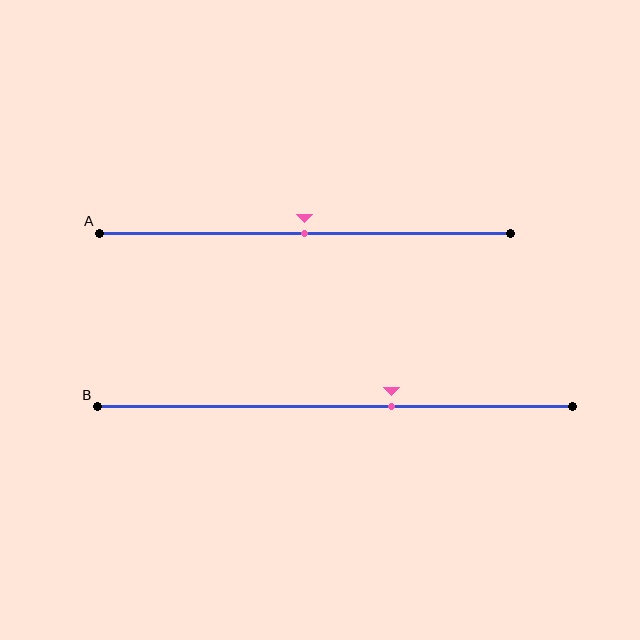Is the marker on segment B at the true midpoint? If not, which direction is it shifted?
No, the marker on segment B is shifted to the right by about 12% of the segment length.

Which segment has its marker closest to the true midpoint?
Segment A has its marker closest to the true midpoint.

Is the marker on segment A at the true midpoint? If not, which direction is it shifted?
Yes, the marker on segment A is at the true midpoint.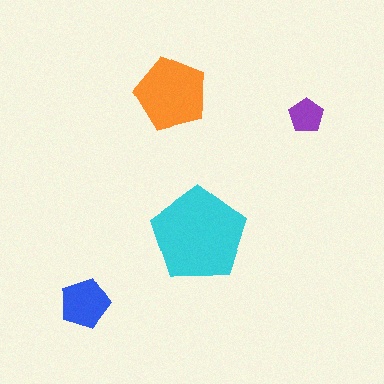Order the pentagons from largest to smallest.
the cyan one, the orange one, the blue one, the purple one.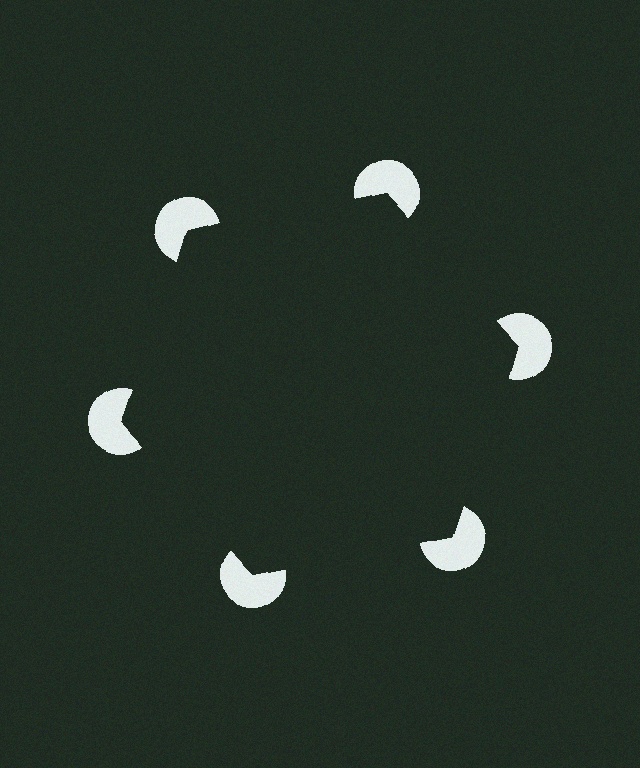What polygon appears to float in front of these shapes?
An illusory hexagon — its edges are inferred from the aligned wedge cuts in the pac-man discs, not physically drawn.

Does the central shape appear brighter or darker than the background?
It typically appears slightly darker than the background, even though no actual brightness change is drawn.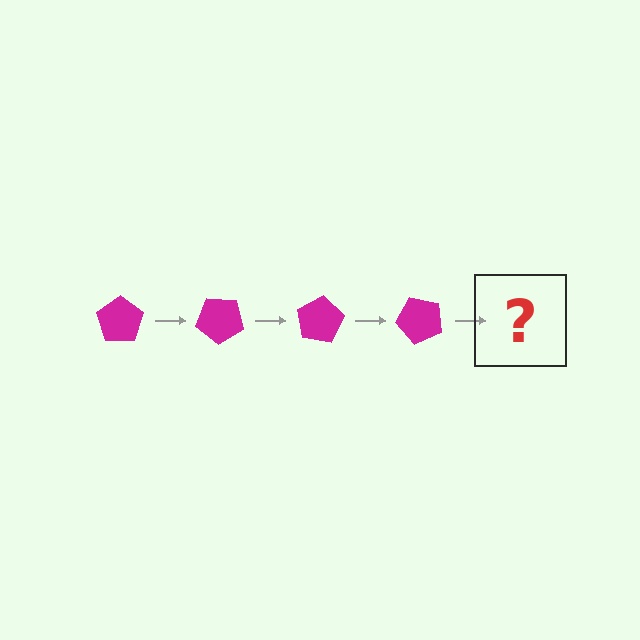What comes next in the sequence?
The next element should be a magenta pentagon rotated 160 degrees.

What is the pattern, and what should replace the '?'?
The pattern is that the pentagon rotates 40 degrees each step. The '?' should be a magenta pentagon rotated 160 degrees.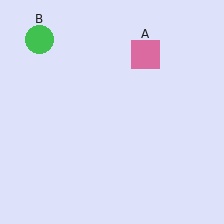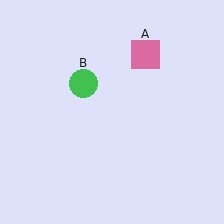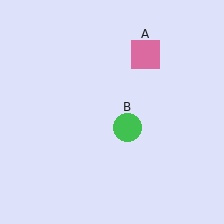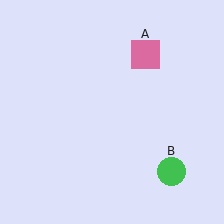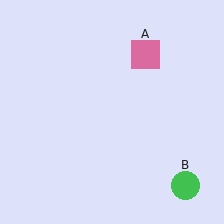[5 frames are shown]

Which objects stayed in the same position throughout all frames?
Pink square (object A) remained stationary.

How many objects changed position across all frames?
1 object changed position: green circle (object B).